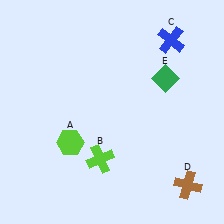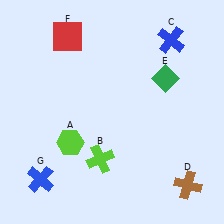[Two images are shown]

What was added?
A red square (F), a blue cross (G) were added in Image 2.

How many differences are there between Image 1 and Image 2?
There are 2 differences between the two images.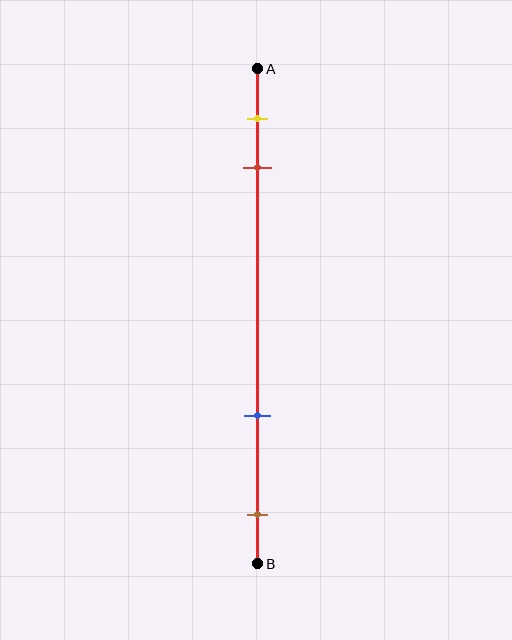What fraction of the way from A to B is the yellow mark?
The yellow mark is approximately 10% (0.1) of the way from A to B.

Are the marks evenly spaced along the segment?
No, the marks are not evenly spaced.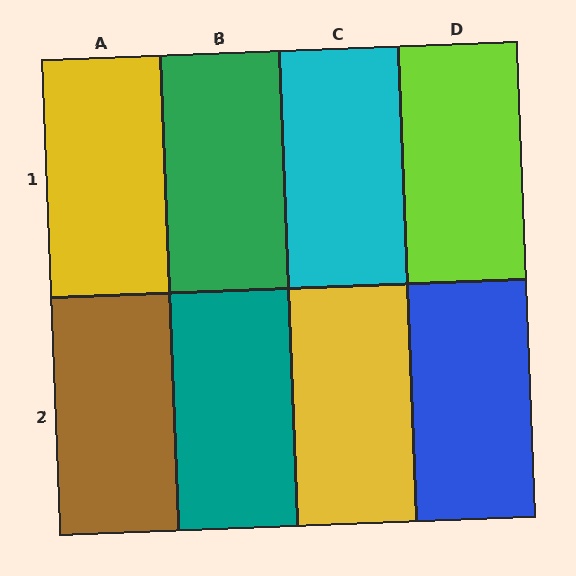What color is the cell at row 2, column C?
Yellow.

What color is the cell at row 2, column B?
Teal.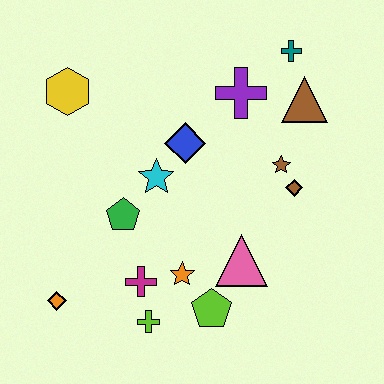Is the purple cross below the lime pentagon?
No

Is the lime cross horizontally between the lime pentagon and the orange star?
No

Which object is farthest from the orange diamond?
The teal cross is farthest from the orange diamond.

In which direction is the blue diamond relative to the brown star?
The blue diamond is to the left of the brown star.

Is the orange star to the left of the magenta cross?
No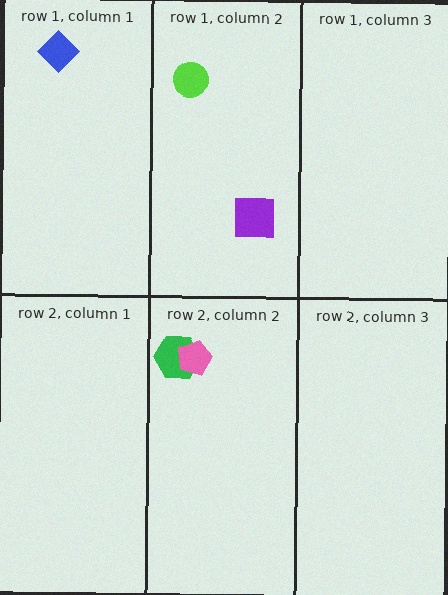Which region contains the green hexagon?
The row 2, column 2 region.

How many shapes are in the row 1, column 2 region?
2.